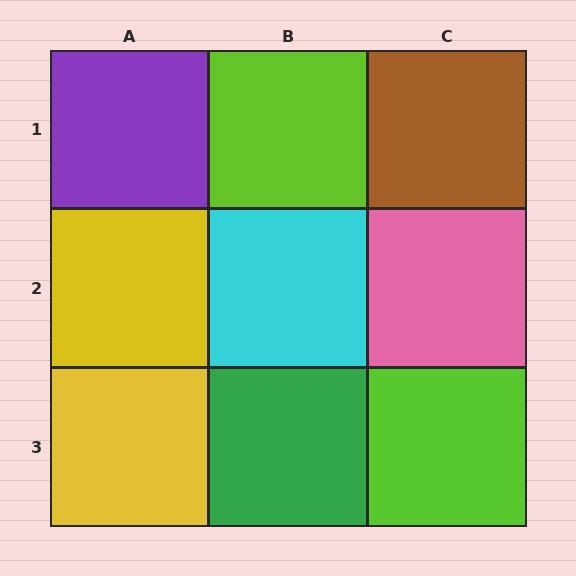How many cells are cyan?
1 cell is cyan.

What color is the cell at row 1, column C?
Brown.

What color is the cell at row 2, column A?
Yellow.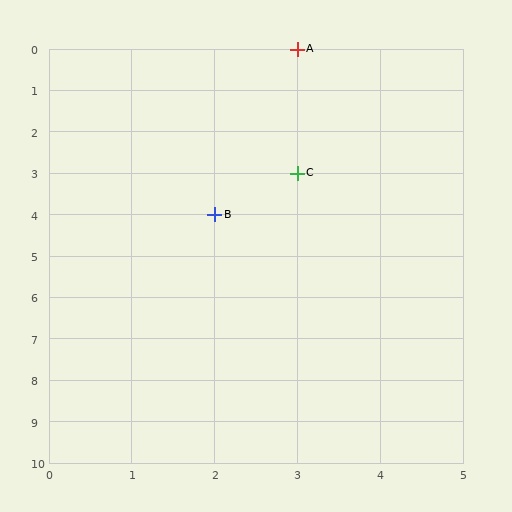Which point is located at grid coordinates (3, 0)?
Point A is at (3, 0).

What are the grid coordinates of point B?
Point B is at grid coordinates (2, 4).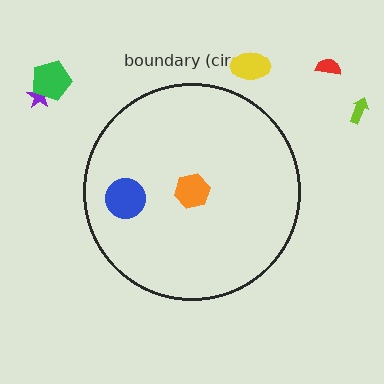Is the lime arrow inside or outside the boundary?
Outside.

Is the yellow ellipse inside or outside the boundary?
Outside.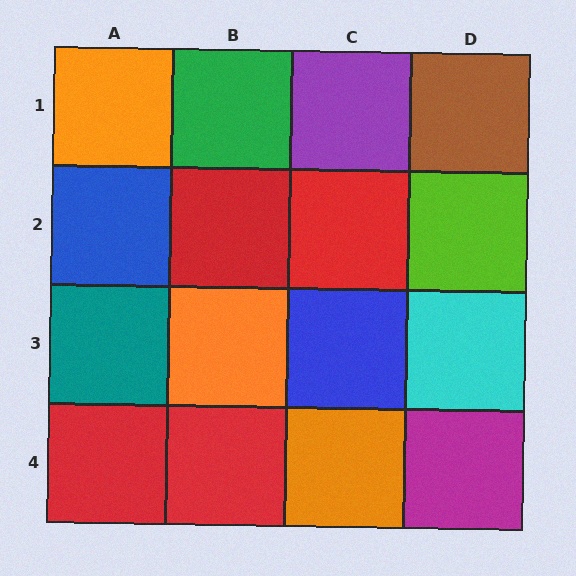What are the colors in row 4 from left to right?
Red, red, orange, magenta.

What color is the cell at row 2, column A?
Blue.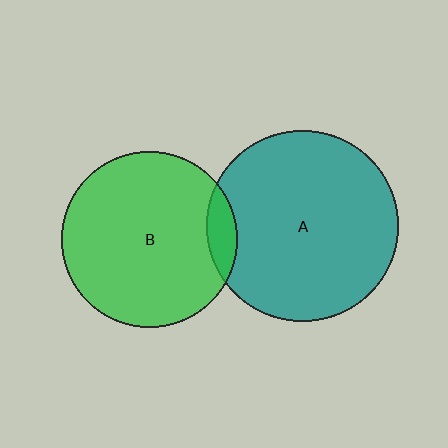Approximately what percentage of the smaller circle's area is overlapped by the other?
Approximately 10%.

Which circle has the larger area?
Circle A (teal).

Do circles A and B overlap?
Yes.